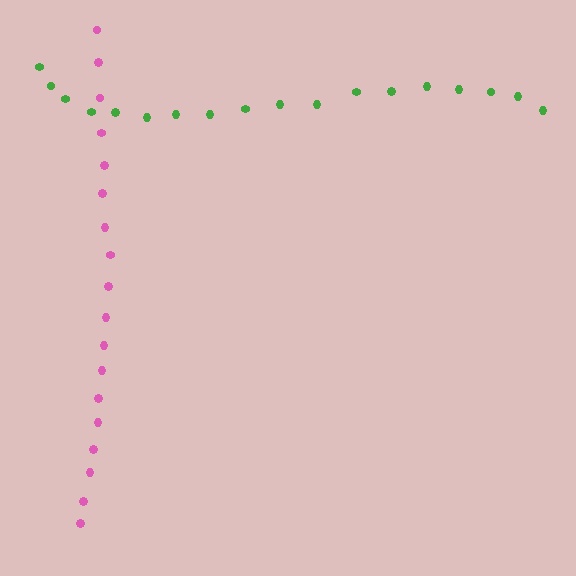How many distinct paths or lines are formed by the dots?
There are 2 distinct paths.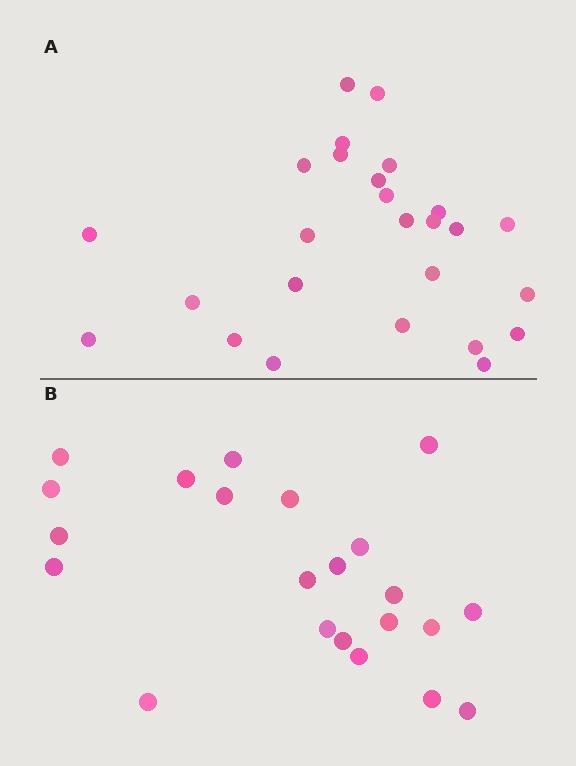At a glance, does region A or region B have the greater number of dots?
Region A (the top region) has more dots.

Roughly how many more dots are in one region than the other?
Region A has about 4 more dots than region B.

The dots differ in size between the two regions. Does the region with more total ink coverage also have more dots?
No. Region B has more total ink coverage because its dots are larger, but region A actually contains more individual dots. Total area can be misleading — the number of items is what matters here.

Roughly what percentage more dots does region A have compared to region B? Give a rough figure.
About 20% more.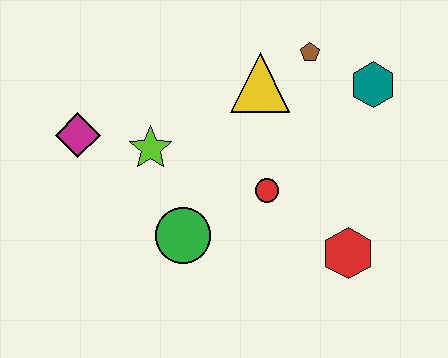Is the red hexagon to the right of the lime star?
Yes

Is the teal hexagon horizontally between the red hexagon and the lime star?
No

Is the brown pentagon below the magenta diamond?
No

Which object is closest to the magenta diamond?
The lime star is closest to the magenta diamond.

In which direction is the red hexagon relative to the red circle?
The red hexagon is to the right of the red circle.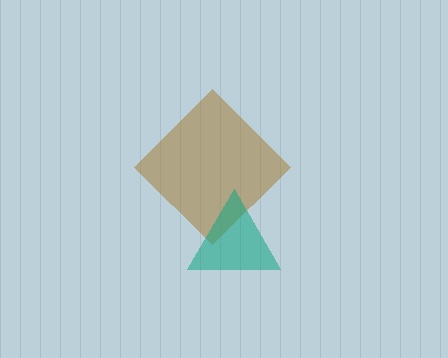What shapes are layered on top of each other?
The layered shapes are: a brown diamond, a teal triangle.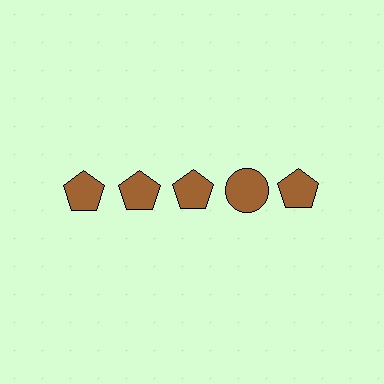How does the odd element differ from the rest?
It has a different shape: circle instead of pentagon.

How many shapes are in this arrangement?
There are 5 shapes arranged in a grid pattern.